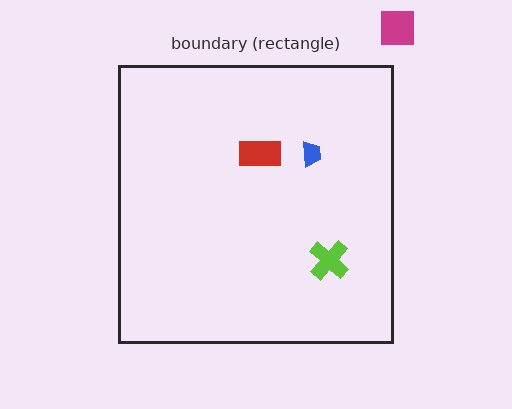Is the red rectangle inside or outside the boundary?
Inside.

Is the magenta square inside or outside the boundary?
Outside.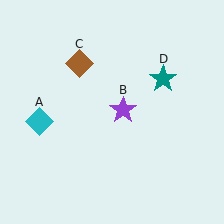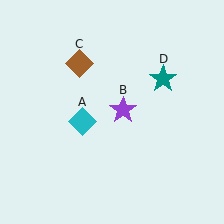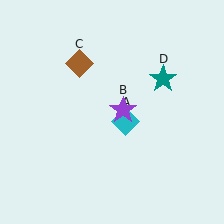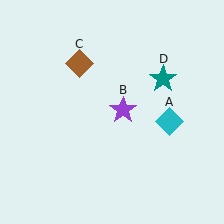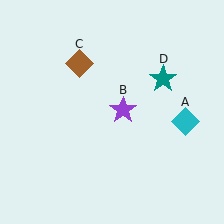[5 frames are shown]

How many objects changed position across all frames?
1 object changed position: cyan diamond (object A).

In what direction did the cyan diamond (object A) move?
The cyan diamond (object A) moved right.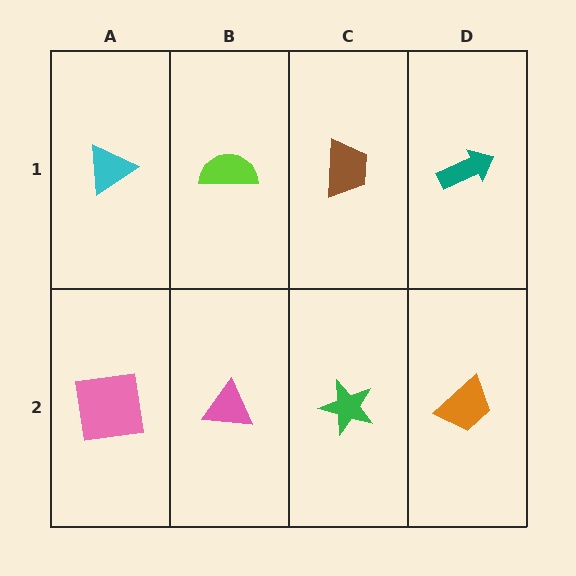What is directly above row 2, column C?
A brown trapezoid.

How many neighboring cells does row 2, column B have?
3.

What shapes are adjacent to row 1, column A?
A pink square (row 2, column A), a lime semicircle (row 1, column B).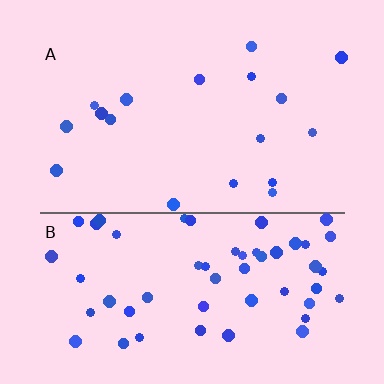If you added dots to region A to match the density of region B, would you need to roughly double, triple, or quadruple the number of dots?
Approximately triple.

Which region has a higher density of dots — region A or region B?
B (the bottom).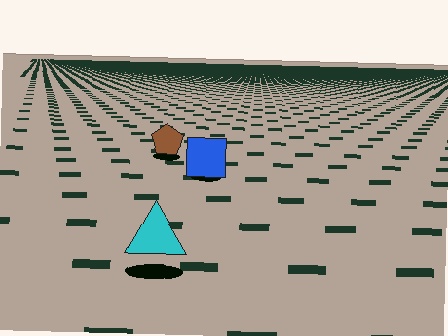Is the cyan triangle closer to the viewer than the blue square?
Yes. The cyan triangle is closer — you can tell from the texture gradient: the ground texture is coarser near it.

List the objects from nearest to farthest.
From nearest to farthest: the cyan triangle, the blue square, the brown pentagon.